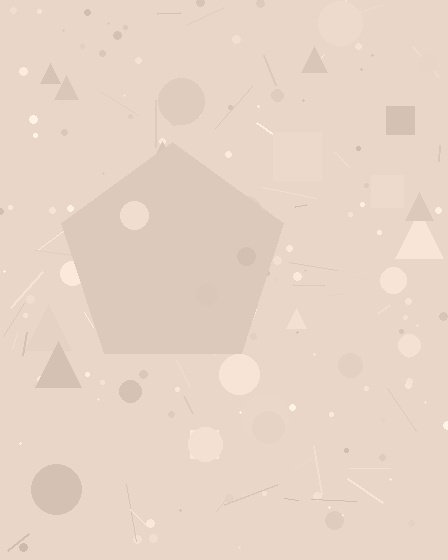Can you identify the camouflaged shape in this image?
The camouflaged shape is a pentagon.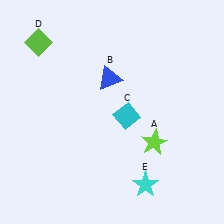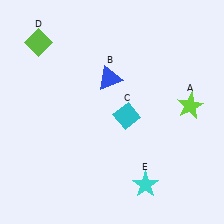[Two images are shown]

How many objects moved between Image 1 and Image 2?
1 object moved between the two images.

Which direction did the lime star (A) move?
The lime star (A) moved up.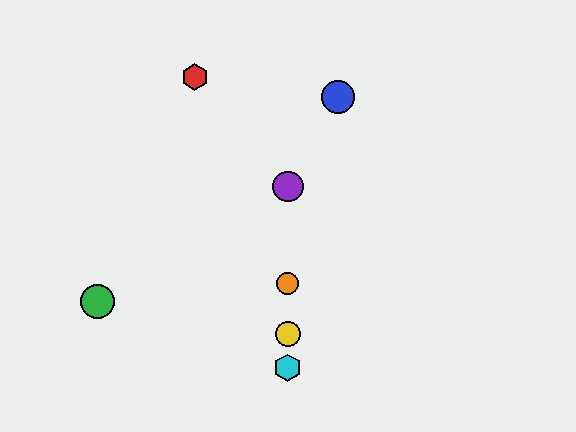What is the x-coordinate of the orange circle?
The orange circle is at x≈288.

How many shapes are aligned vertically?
4 shapes (the yellow circle, the purple circle, the orange circle, the cyan hexagon) are aligned vertically.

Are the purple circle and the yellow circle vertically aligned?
Yes, both are at x≈288.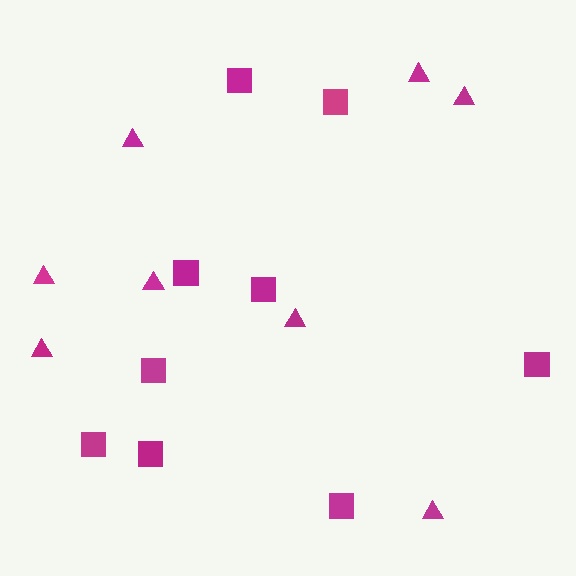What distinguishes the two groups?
There are 2 groups: one group of squares (9) and one group of triangles (8).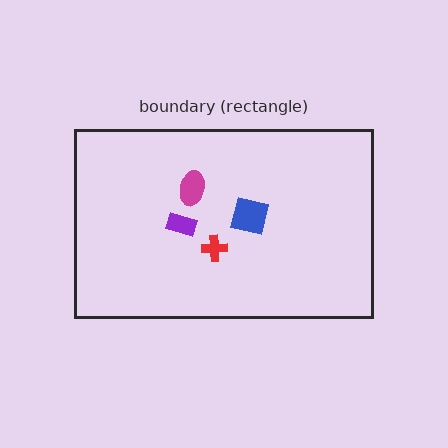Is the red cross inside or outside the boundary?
Inside.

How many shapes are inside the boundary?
4 inside, 0 outside.